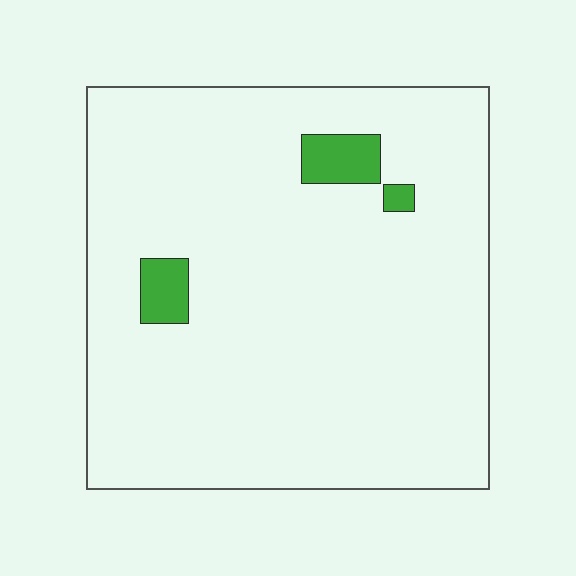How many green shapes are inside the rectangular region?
3.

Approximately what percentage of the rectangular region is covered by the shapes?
Approximately 5%.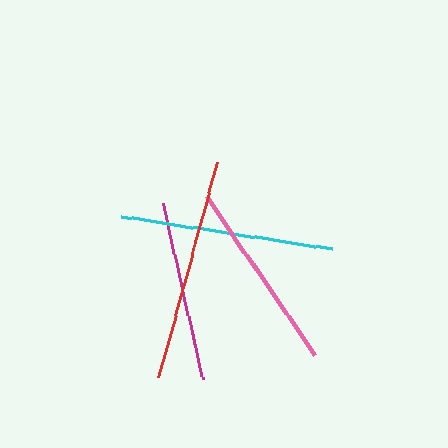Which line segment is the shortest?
The magenta line is the shortest at approximately 180 pixels.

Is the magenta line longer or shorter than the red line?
The red line is longer than the magenta line.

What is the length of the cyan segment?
The cyan segment is approximately 214 pixels long.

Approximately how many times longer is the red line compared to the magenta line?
The red line is approximately 1.2 times the length of the magenta line.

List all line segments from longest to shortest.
From longest to shortest: red, cyan, pink, magenta.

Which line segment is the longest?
The red line is the longest at approximately 223 pixels.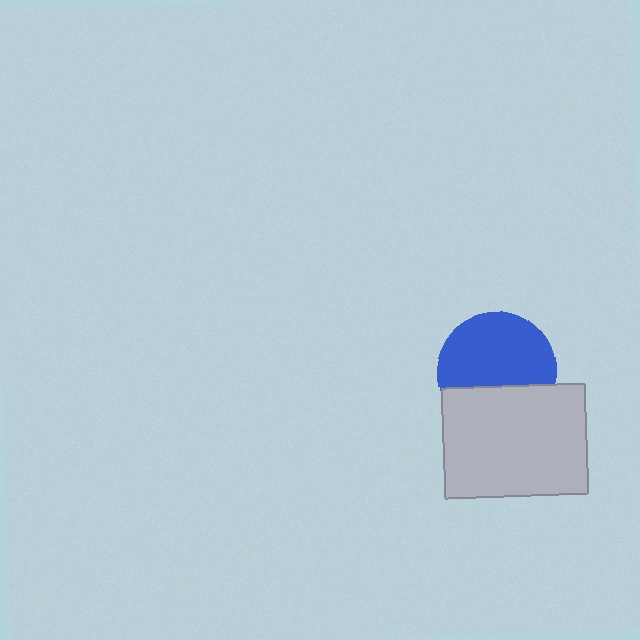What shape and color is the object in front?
The object in front is a light gray rectangle.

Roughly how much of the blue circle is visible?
About half of it is visible (roughly 64%).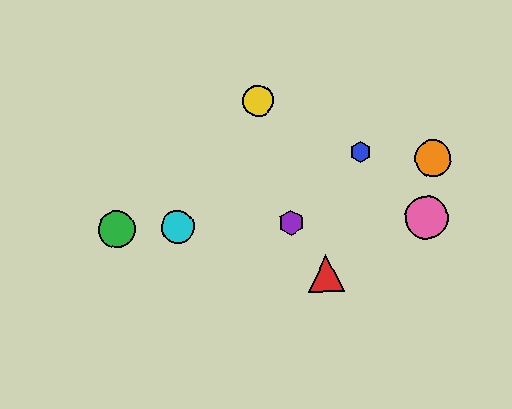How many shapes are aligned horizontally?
4 shapes (the green circle, the purple hexagon, the cyan circle, the pink circle) are aligned horizontally.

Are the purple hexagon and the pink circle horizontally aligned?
Yes, both are at y≈223.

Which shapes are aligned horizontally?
The green circle, the purple hexagon, the cyan circle, the pink circle are aligned horizontally.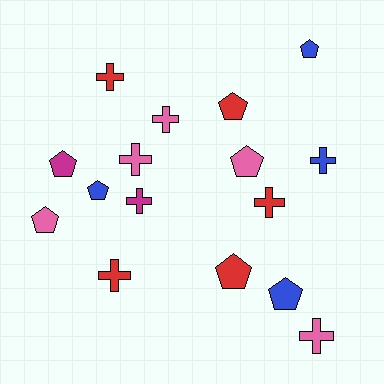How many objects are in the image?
There are 16 objects.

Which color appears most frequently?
Red, with 5 objects.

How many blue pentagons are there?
There are 3 blue pentagons.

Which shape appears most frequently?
Cross, with 8 objects.